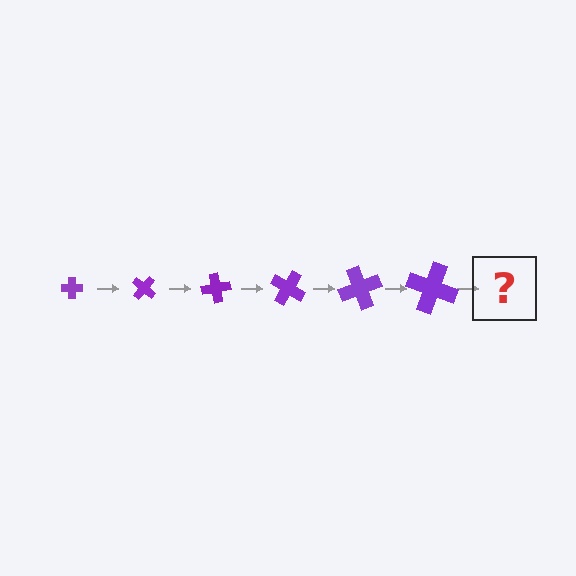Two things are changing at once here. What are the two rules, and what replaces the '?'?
The two rules are that the cross grows larger each step and it rotates 40 degrees each step. The '?' should be a cross, larger than the previous one and rotated 240 degrees from the start.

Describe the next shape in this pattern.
It should be a cross, larger than the previous one and rotated 240 degrees from the start.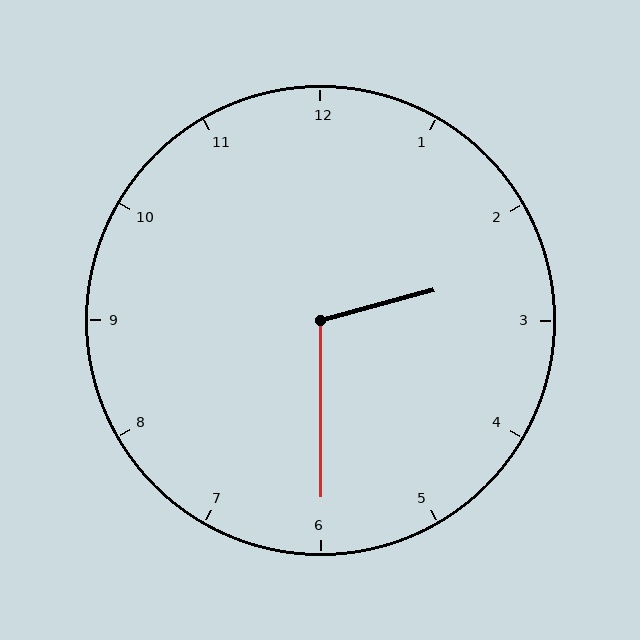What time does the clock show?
2:30.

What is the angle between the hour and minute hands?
Approximately 105 degrees.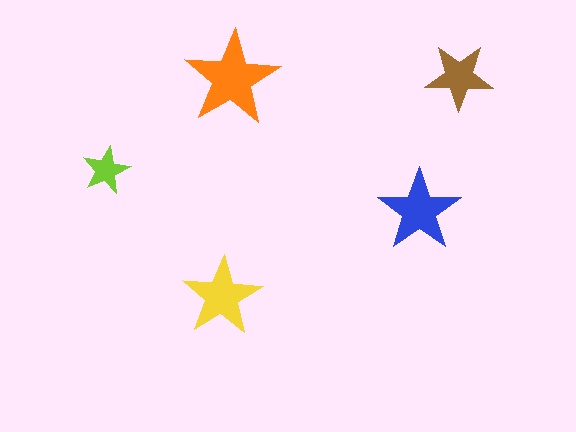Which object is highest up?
The brown star is topmost.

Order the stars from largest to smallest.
the orange one, the blue one, the yellow one, the brown one, the lime one.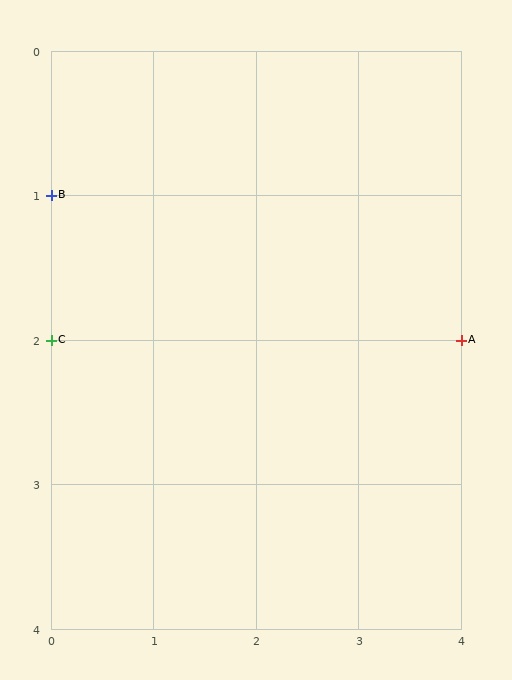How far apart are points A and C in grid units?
Points A and C are 4 columns apart.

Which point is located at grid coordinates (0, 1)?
Point B is at (0, 1).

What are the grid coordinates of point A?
Point A is at grid coordinates (4, 2).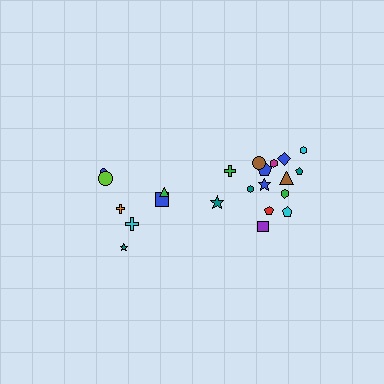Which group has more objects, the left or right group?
The right group.